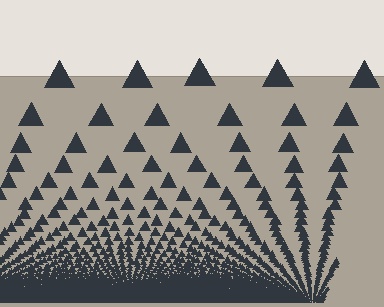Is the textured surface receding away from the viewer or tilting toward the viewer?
The surface appears to tilt toward the viewer. Texture elements get larger and sparser toward the top.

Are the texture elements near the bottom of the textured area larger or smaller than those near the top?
Smaller. The gradient is inverted — elements near the bottom are smaller and denser.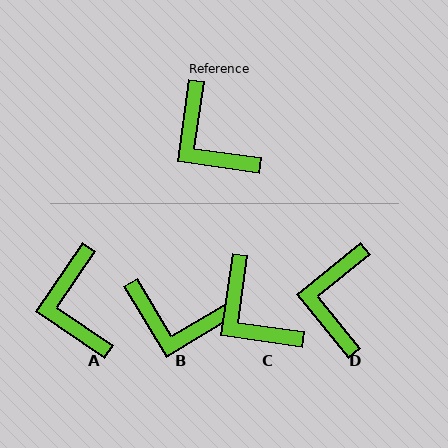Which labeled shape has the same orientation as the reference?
C.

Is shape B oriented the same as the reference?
No, it is off by about 39 degrees.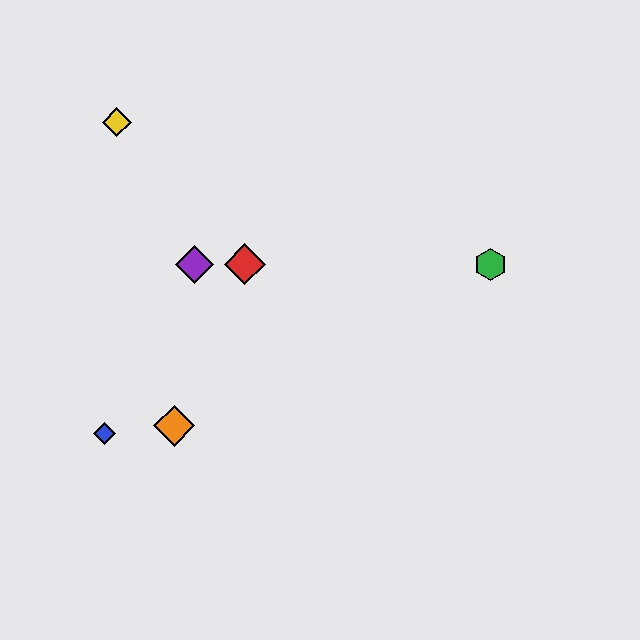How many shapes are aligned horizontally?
3 shapes (the red diamond, the green hexagon, the purple diamond) are aligned horizontally.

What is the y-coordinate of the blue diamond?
The blue diamond is at y≈434.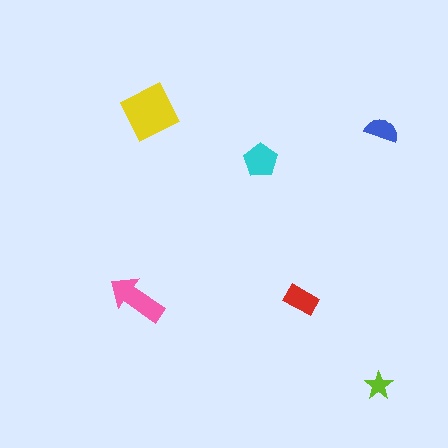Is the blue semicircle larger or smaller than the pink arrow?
Smaller.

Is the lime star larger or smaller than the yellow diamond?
Smaller.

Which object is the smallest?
The lime star.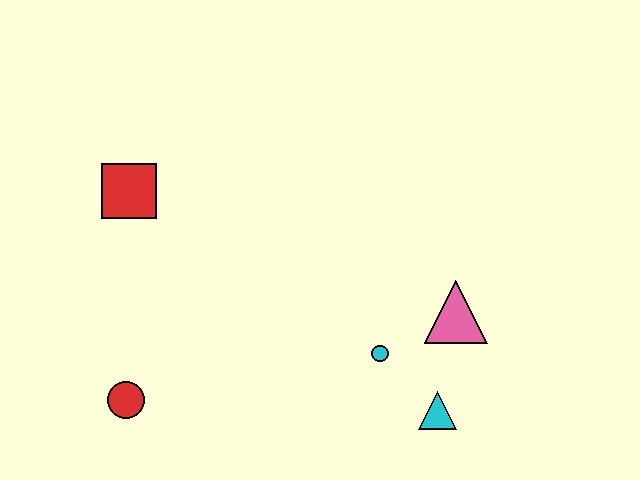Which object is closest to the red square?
The red circle is closest to the red square.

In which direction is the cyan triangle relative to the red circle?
The cyan triangle is to the right of the red circle.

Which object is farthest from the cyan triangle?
The red square is farthest from the cyan triangle.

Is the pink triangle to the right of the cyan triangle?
Yes